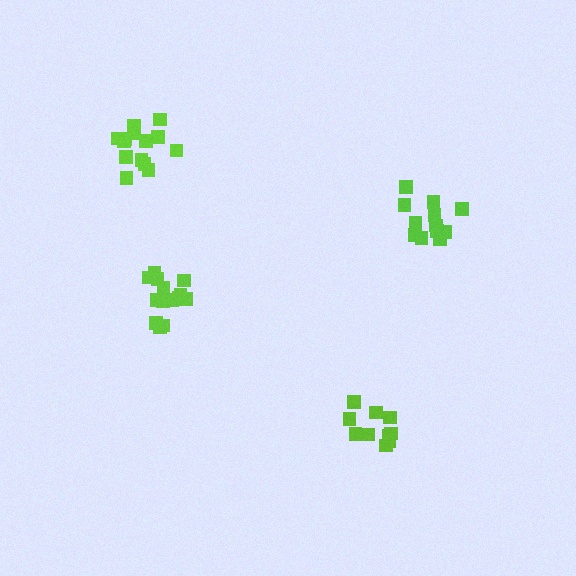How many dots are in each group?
Group 1: 12 dots, Group 2: 14 dots, Group 3: 14 dots, Group 4: 10 dots (50 total).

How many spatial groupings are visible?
There are 4 spatial groupings.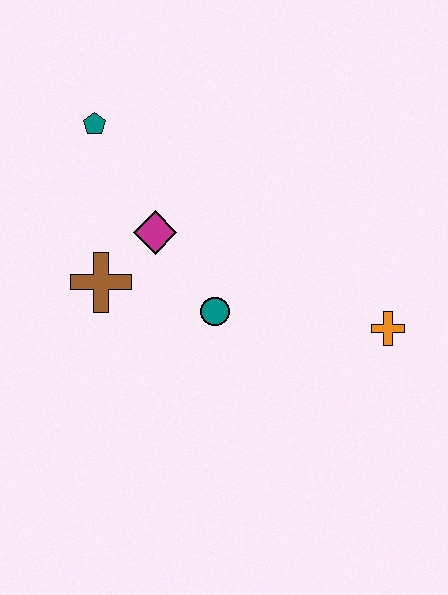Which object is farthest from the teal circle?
The teal pentagon is farthest from the teal circle.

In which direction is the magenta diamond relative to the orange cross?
The magenta diamond is to the left of the orange cross.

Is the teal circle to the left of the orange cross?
Yes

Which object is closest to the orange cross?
The teal circle is closest to the orange cross.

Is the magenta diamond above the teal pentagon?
No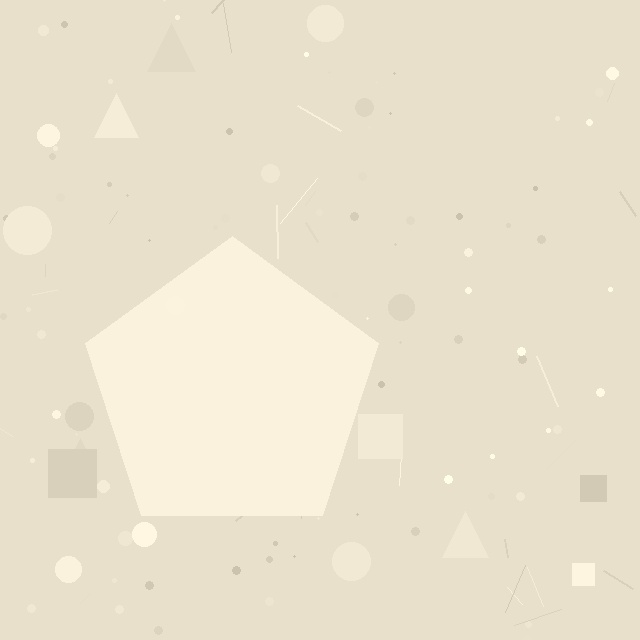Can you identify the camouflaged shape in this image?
The camouflaged shape is a pentagon.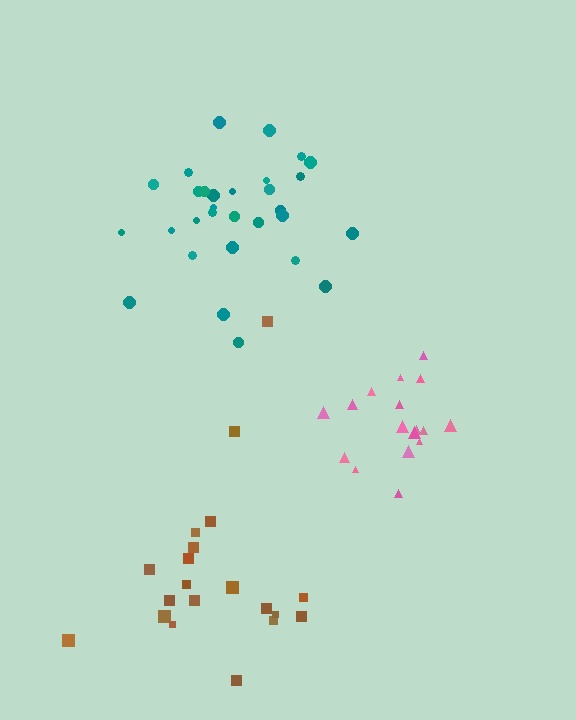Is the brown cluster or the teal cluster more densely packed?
Teal.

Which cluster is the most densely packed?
Pink.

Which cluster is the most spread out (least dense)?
Brown.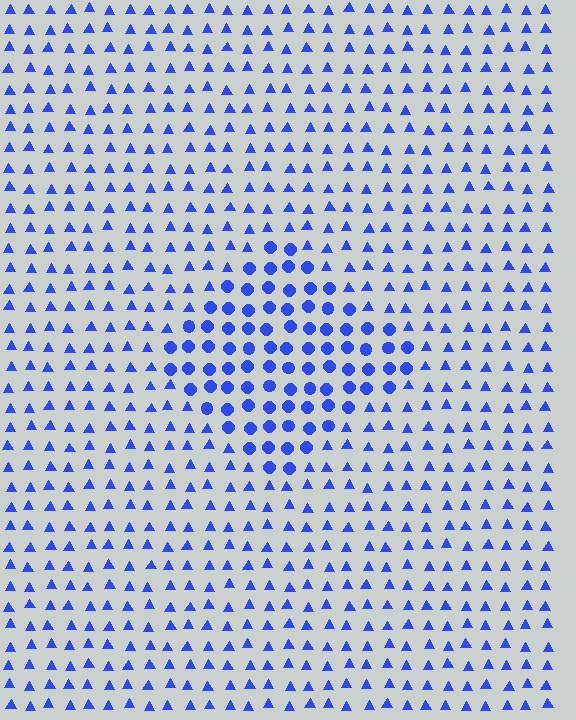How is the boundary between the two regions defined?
The boundary is defined by a change in element shape: circles inside vs. triangles outside. All elements share the same color and spacing.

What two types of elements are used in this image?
The image uses circles inside the diamond region and triangles outside it.